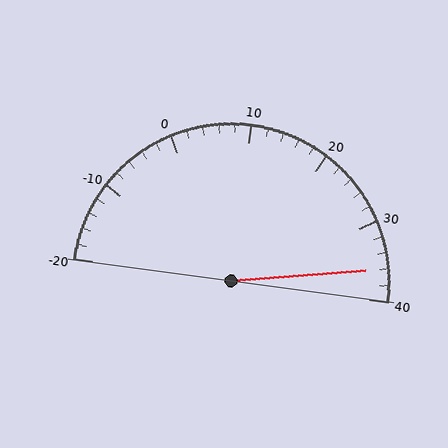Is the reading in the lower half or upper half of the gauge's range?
The reading is in the upper half of the range (-20 to 40).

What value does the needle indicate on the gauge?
The needle indicates approximately 36.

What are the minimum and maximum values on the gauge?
The gauge ranges from -20 to 40.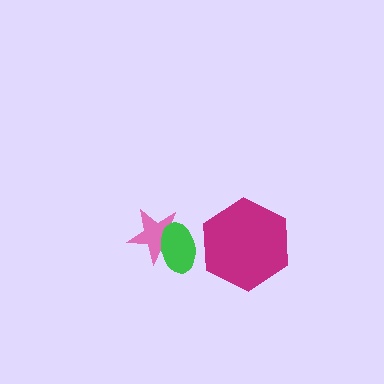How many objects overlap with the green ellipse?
1 object overlaps with the green ellipse.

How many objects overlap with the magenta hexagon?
0 objects overlap with the magenta hexagon.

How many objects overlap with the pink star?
1 object overlaps with the pink star.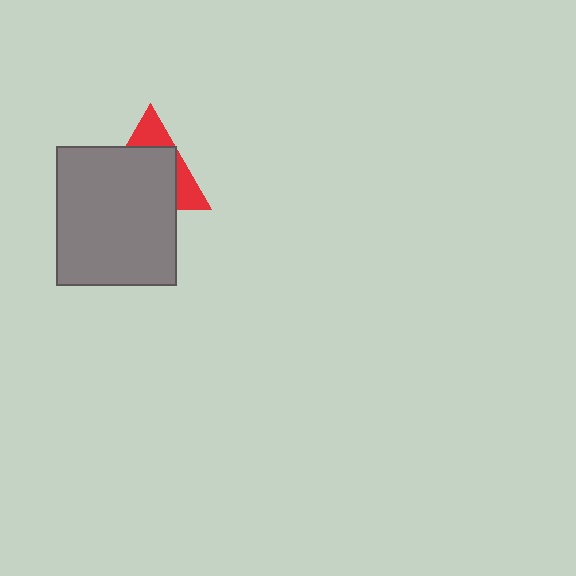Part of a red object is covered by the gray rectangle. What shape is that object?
It is a triangle.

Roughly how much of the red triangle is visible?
A small part of it is visible (roughly 32%).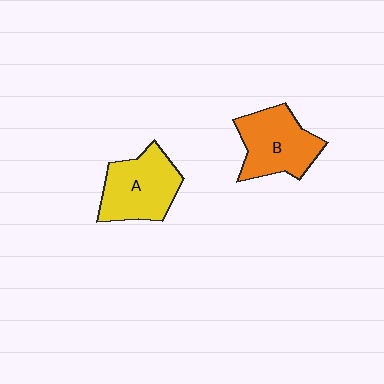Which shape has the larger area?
Shape A (yellow).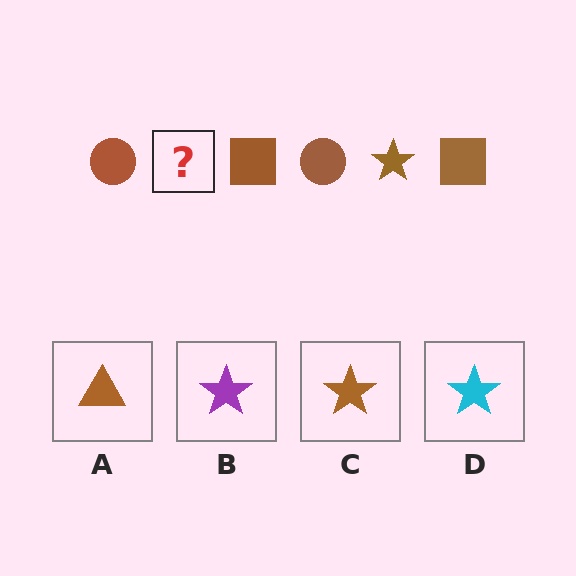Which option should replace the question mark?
Option C.